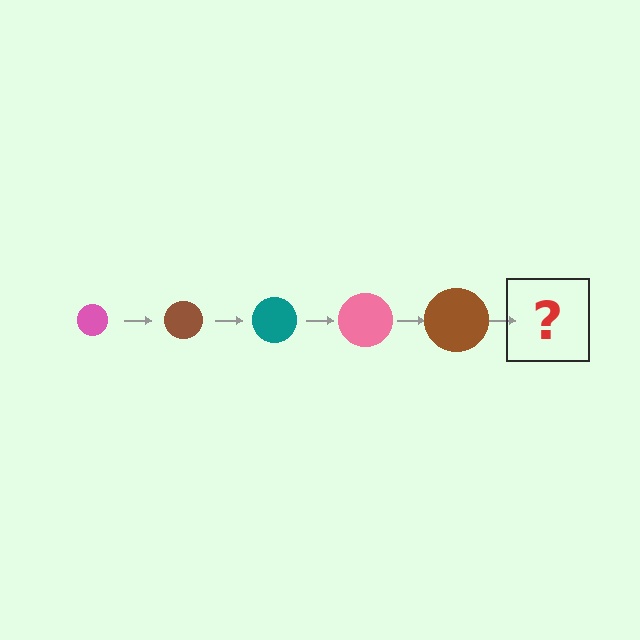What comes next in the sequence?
The next element should be a teal circle, larger than the previous one.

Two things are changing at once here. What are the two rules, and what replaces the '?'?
The two rules are that the circle grows larger each step and the color cycles through pink, brown, and teal. The '?' should be a teal circle, larger than the previous one.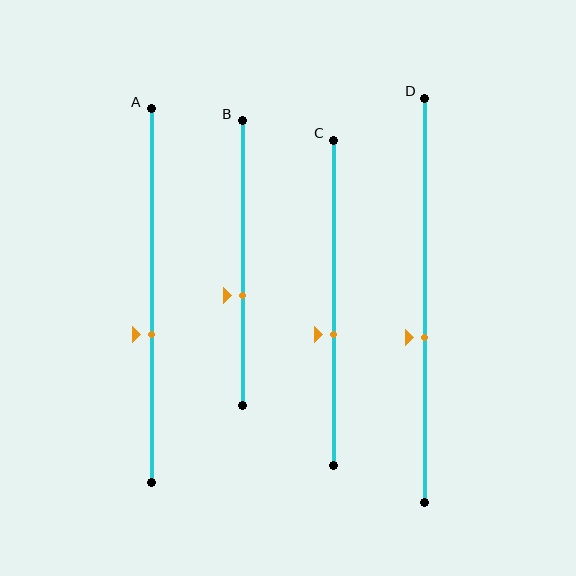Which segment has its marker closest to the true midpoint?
Segment D has its marker closest to the true midpoint.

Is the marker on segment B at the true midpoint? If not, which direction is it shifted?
No, the marker on segment B is shifted downward by about 11% of the segment length.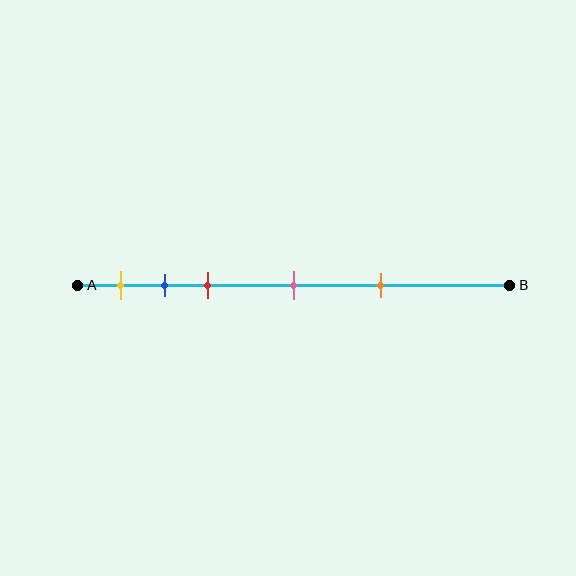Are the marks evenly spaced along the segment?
No, the marks are not evenly spaced.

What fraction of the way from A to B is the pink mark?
The pink mark is approximately 50% (0.5) of the way from A to B.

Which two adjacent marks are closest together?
The blue and red marks are the closest adjacent pair.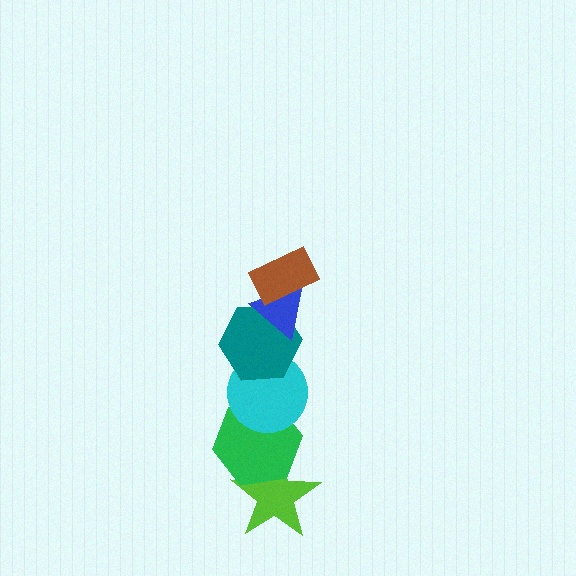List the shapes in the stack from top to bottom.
From top to bottom: the brown rectangle, the blue triangle, the teal hexagon, the cyan circle, the green hexagon, the lime star.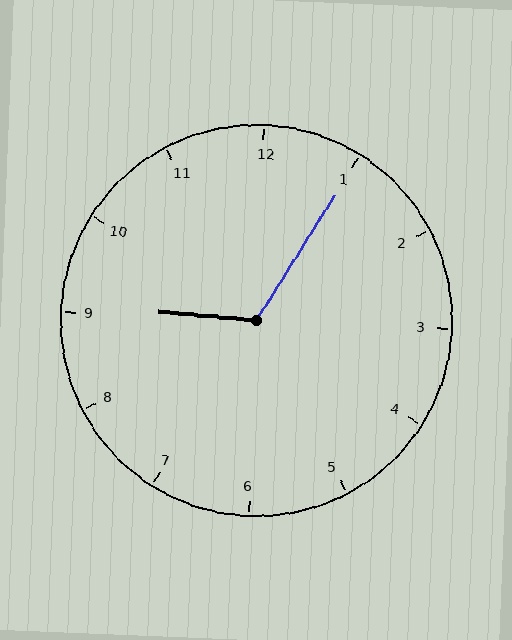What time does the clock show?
9:05.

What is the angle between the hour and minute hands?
Approximately 118 degrees.